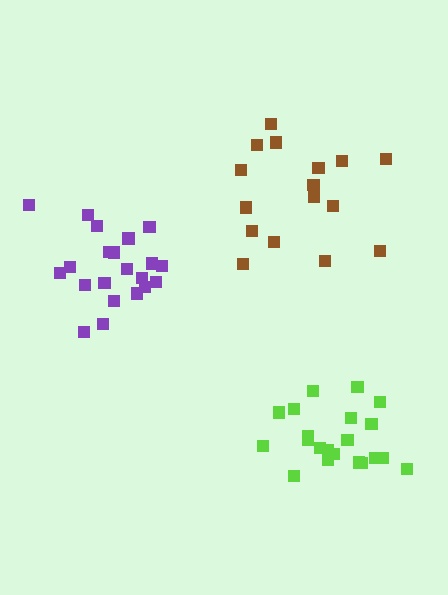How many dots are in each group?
Group 1: 16 dots, Group 2: 21 dots, Group 3: 21 dots (58 total).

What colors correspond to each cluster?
The clusters are colored: brown, purple, lime.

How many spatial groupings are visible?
There are 3 spatial groupings.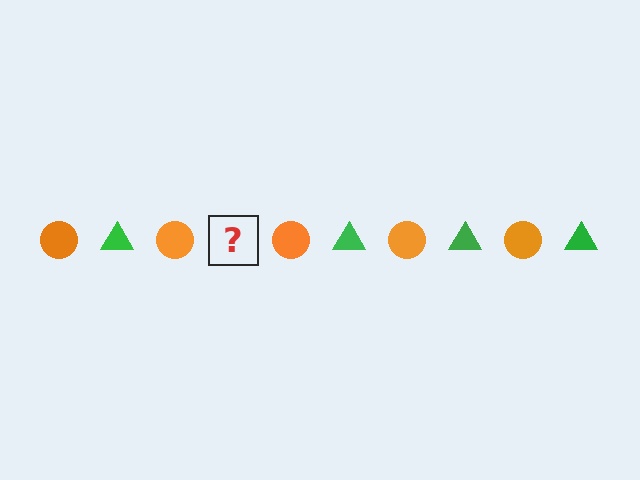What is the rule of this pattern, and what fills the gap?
The rule is that the pattern alternates between orange circle and green triangle. The gap should be filled with a green triangle.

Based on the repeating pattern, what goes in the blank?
The blank should be a green triangle.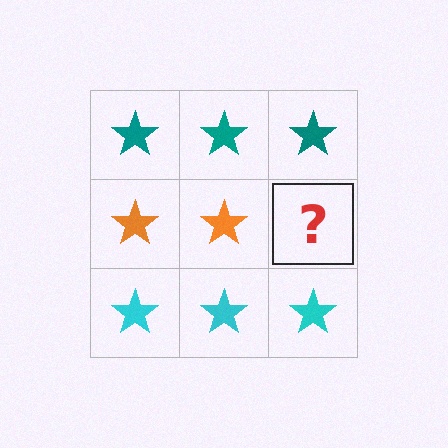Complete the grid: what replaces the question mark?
The question mark should be replaced with an orange star.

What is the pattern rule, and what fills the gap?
The rule is that each row has a consistent color. The gap should be filled with an orange star.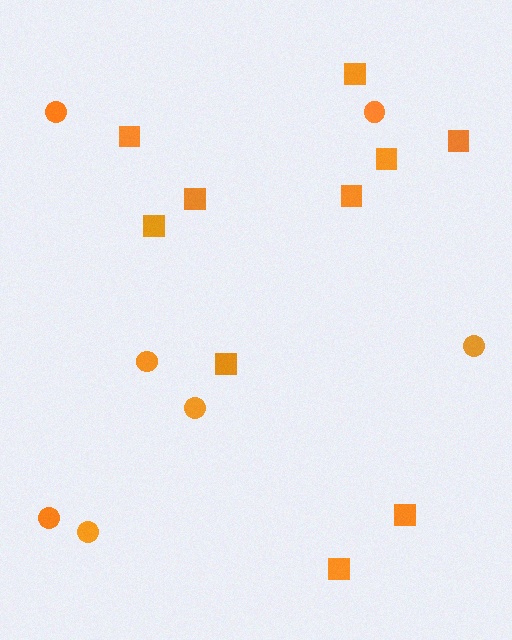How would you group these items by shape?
There are 2 groups: one group of squares (10) and one group of circles (7).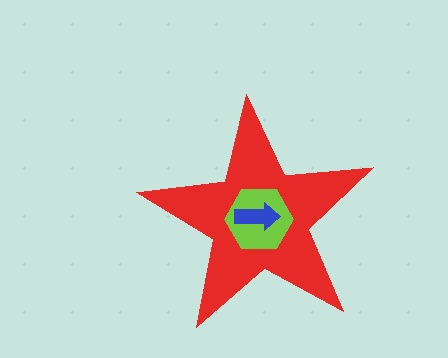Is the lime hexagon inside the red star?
Yes.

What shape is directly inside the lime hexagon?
The blue arrow.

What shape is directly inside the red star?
The lime hexagon.